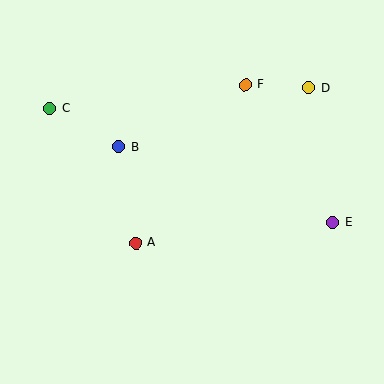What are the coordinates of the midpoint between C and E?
The midpoint between C and E is at (191, 165).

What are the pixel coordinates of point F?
Point F is at (245, 85).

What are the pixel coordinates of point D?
Point D is at (309, 88).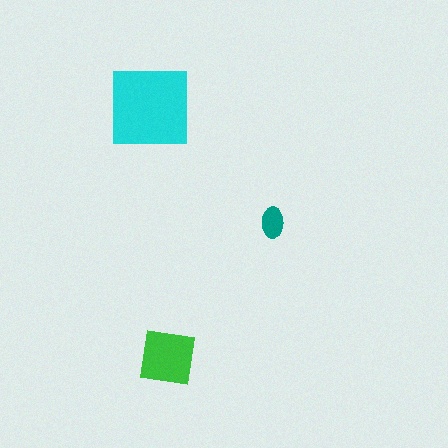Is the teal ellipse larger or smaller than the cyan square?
Smaller.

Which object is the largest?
The cyan square.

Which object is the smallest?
The teal ellipse.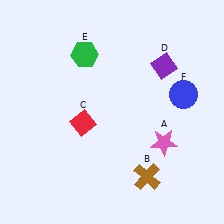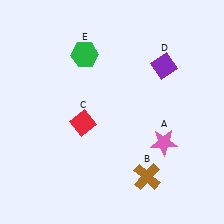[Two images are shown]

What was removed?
The blue circle (F) was removed in Image 2.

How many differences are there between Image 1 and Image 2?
There is 1 difference between the two images.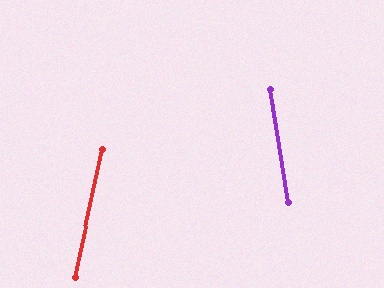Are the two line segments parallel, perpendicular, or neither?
Neither parallel nor perpendicular — they differ by about 22°.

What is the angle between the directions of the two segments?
Approximately 22 degrees.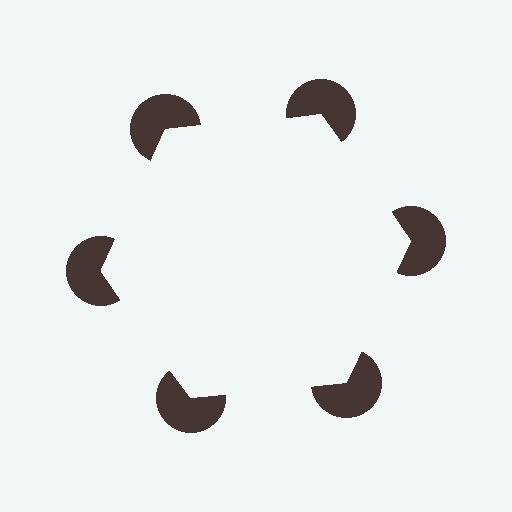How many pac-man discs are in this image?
There are 6 — one at each vertex of the illusory hexagon.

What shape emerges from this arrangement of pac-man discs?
An illusory hexagon — its edges are inferred from the aligned wedge cuts in the pac-man discs, not physically drawn.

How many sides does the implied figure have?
6 sides.